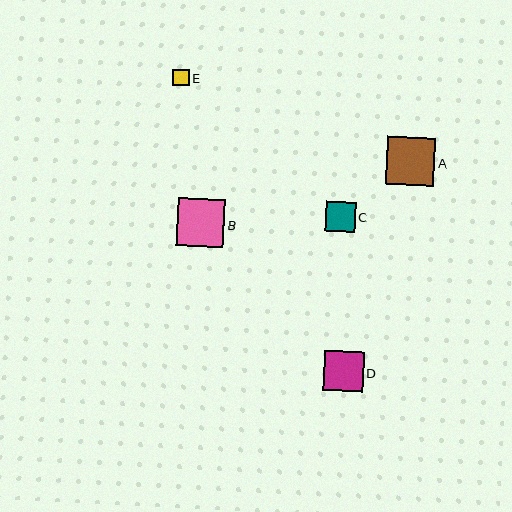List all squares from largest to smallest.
From largest to smallest: A, B, D, C, E.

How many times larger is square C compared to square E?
Square C is approximately 1.8 times the size of square E.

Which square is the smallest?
Square E is the smallest with a size of approximately 17 pixels.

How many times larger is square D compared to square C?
Square D is approximately 1.3 times the size of square C.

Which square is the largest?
Square A is the largest with a size of approximately 48 pixels.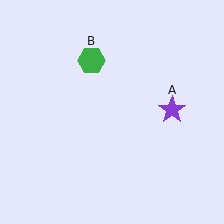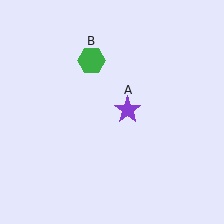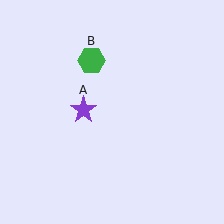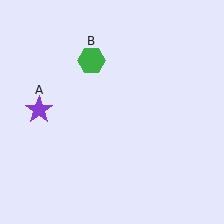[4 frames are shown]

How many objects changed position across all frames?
1 object changed position: purple star (object A).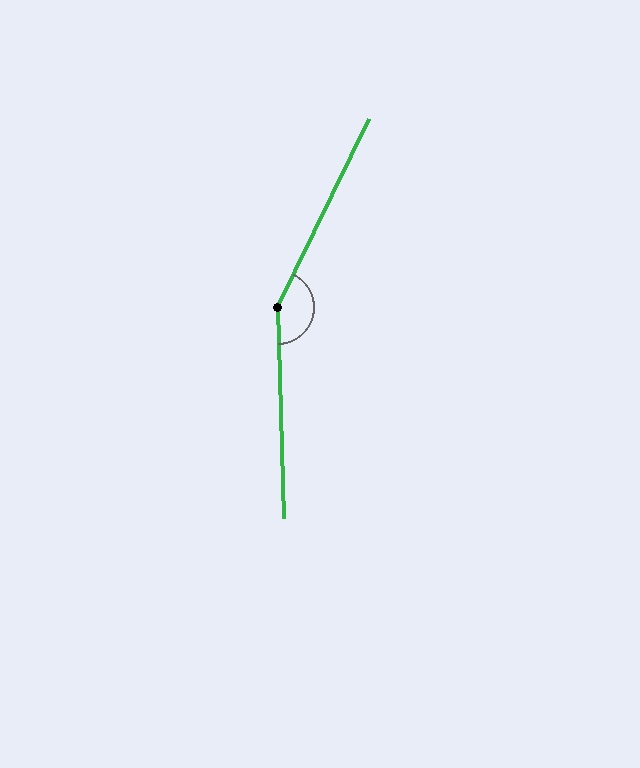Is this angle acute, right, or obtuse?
It is obtuse.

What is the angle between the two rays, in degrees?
Approximately 152 degrees.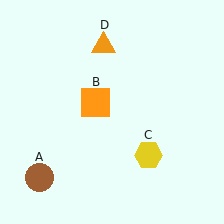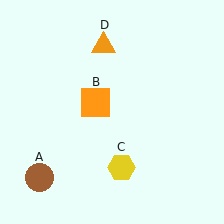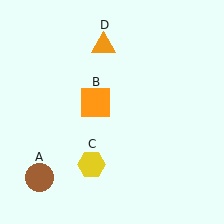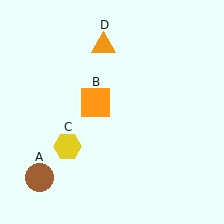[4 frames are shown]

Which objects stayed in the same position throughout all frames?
Brown circle (object A) and orange square (object B) and orange triangle (object D) remained stationary.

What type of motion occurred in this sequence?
The yellow hexagon (object C) rotated clockwise around the center of the scene.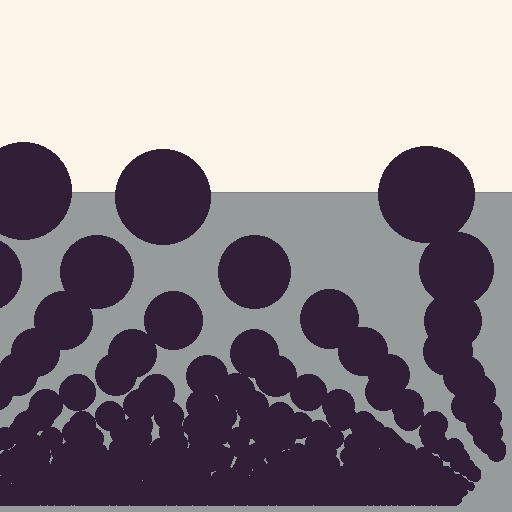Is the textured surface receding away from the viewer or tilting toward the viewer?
The surface appears to tilt toward the viewer. Texture elements get larger and sparser toward the top.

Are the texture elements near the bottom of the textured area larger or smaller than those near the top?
Smaller. The gradient is inverted — elements near the bottom are smaller and denser.